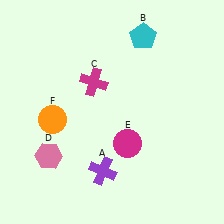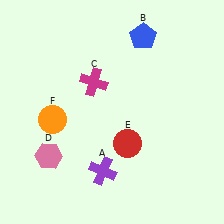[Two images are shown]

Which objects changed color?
B changed from cyan to blue. E changed from magenta to red.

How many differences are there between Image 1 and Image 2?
There are 2 differences between the two images.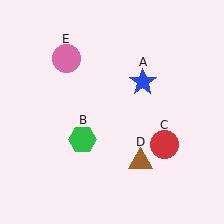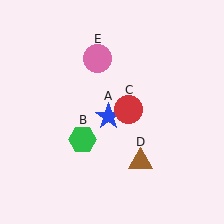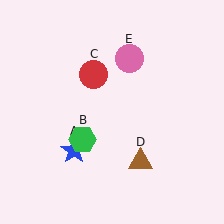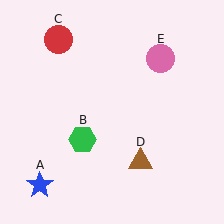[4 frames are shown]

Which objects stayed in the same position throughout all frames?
Green hexagon (object B) and brown triangle (object D) remained stationary.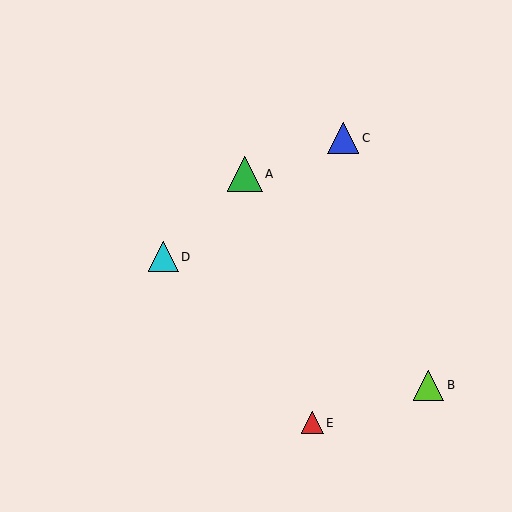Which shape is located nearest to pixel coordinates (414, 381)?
The lime triangle (labeled B) at (429, 385) is nearest to that location.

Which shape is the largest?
The green triangle (labeled A) is the largest.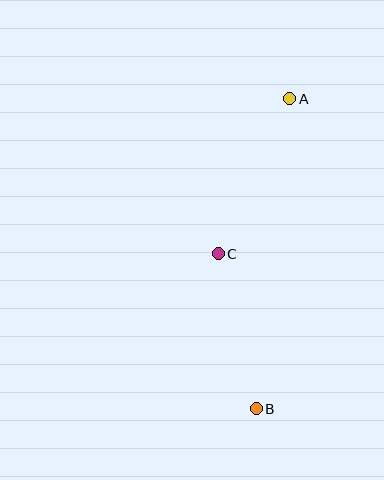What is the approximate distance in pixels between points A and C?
The distance between A and C is approximately 171 pixels.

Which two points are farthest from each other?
Points A and B are farthest from each other.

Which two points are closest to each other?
Points B and C are closest to each other.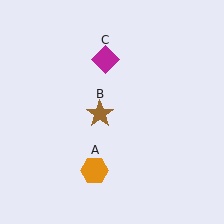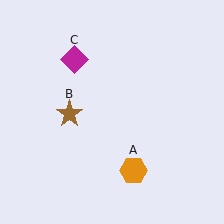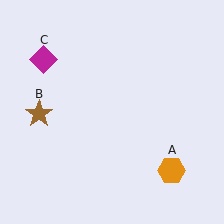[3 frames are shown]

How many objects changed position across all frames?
3 objects changed position: orange hexagon (object A), brown star (object B), magenta diamond (object C).